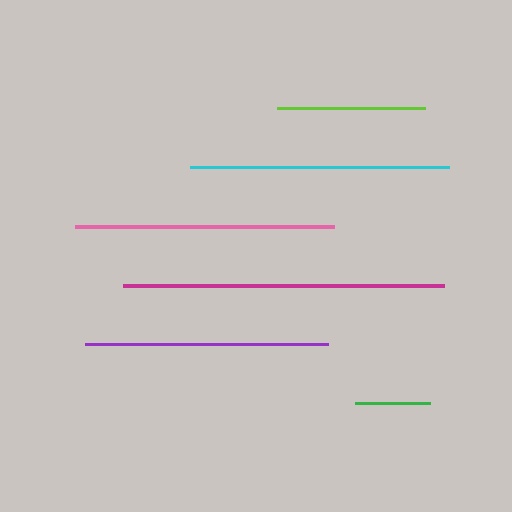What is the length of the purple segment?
The purple segment is approximately 244 pixels long.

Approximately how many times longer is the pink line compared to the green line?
The pink line is approximately 3.5 times the length of the green line.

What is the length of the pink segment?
The pink segment is approximately 259 pixels long.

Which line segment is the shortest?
The green line is the shortest at approximately 75 pixels.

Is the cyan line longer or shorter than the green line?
The cyan line is longer than the green line.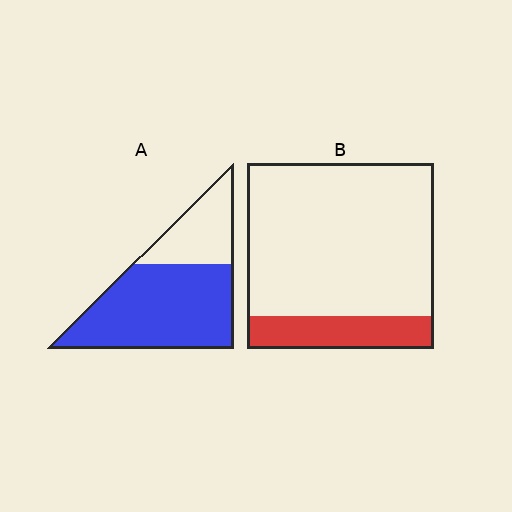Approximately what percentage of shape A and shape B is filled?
A is approximately 70% and B is approximately 20%.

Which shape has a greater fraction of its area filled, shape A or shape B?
Shape A.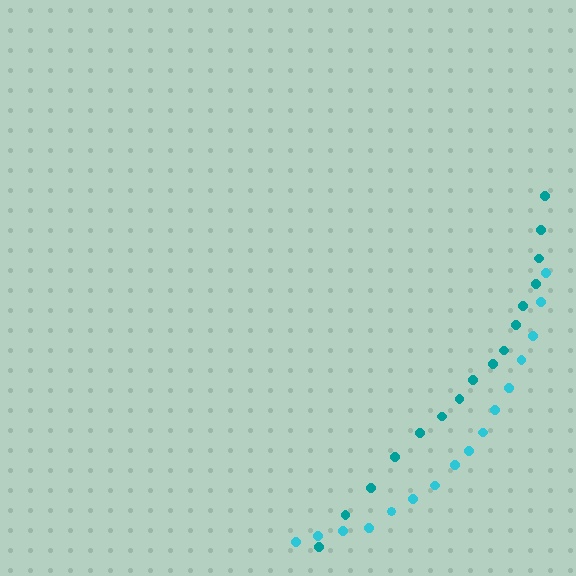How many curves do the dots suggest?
There are 2 distinct paths.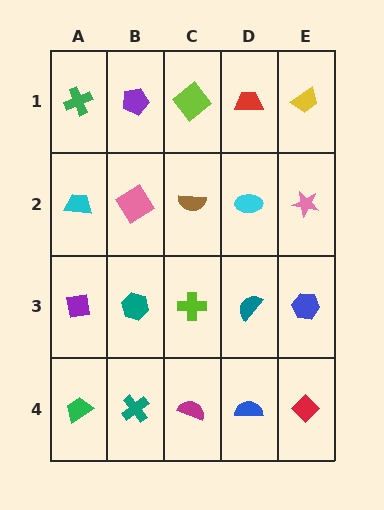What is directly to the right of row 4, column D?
A red diamond.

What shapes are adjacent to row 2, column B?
A purple pentagon (row 1, column B), a teal hexagon (row 3, column B), a cyan trapezoid (row 2, column A), a brown semicircle (row 2, column C).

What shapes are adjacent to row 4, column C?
A lime cross (row 3, column C), a teal cross (row 4, column B), a blue semicircle (row 4, column D).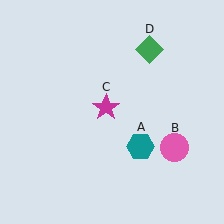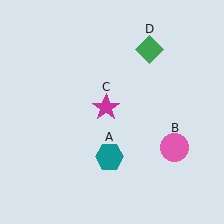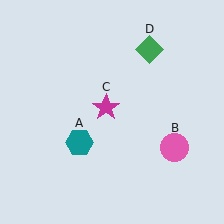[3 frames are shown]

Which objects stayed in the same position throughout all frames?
Pink circle (object B) and magenta star (object C) and green diamond (object D) remained stationary.